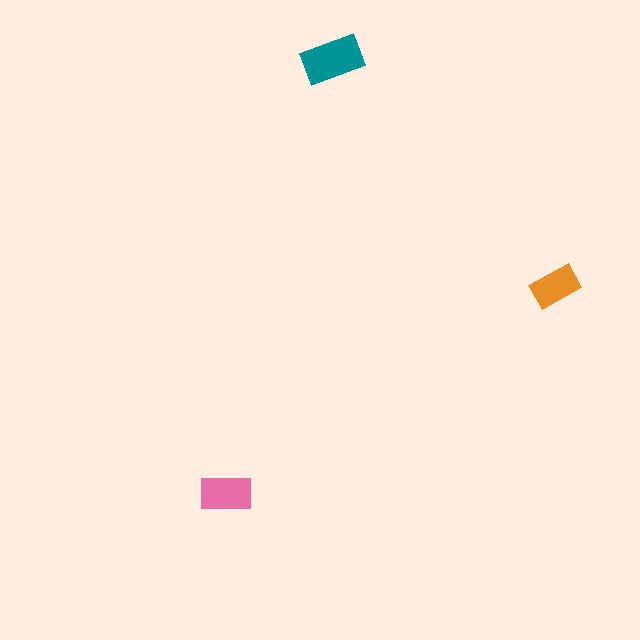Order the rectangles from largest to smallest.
the teal one, the pink one, the orange one.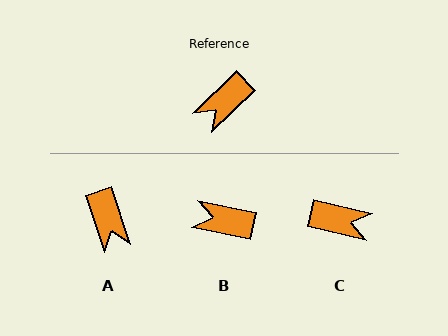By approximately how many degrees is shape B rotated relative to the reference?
Approximately 56 degrees clockwise.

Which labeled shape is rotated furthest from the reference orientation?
C, about 122 degrees away.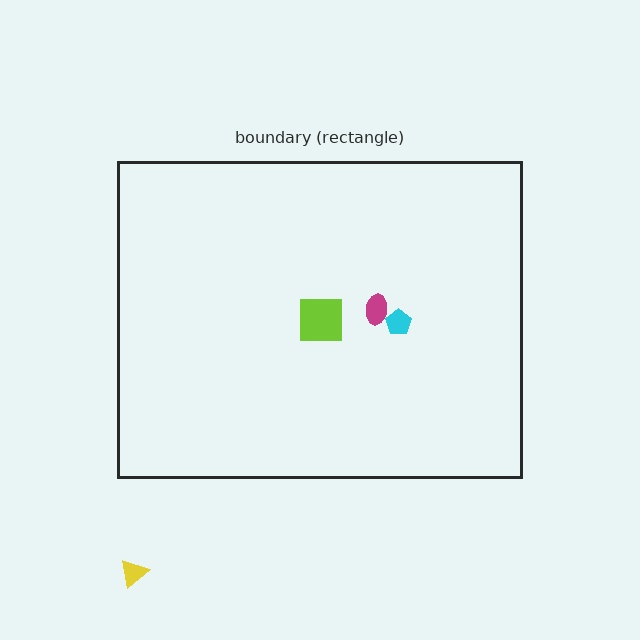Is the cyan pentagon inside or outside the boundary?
Inside.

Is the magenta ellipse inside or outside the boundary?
Inside.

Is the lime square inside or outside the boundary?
Inside.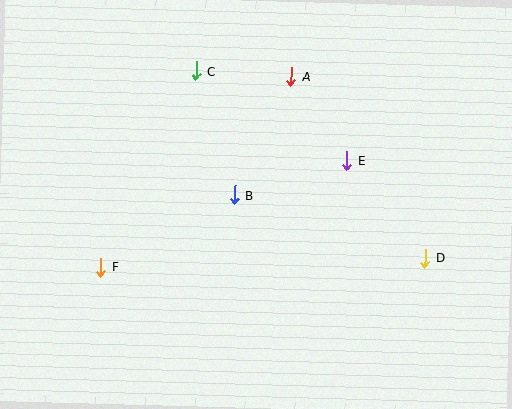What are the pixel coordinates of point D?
Point D is at (425, 258).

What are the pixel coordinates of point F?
Point F is at (101, 267).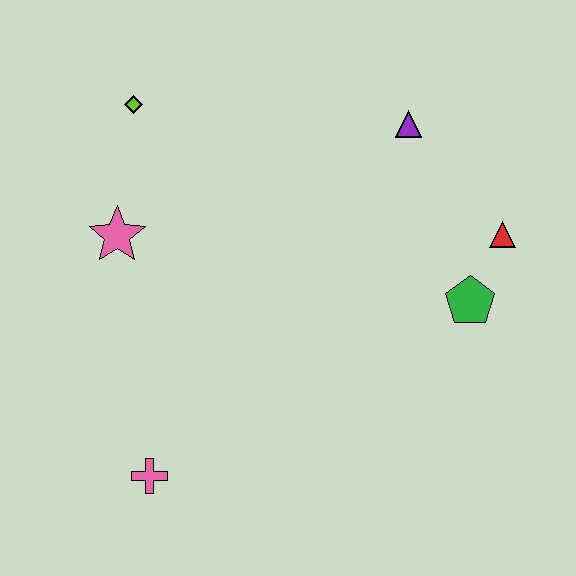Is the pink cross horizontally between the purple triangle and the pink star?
Yes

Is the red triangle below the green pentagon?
No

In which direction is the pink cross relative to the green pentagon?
The pink cross is to the left of the green pentagon.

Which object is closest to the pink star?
The lime diamond is closest to the pink star.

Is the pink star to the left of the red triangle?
Yes